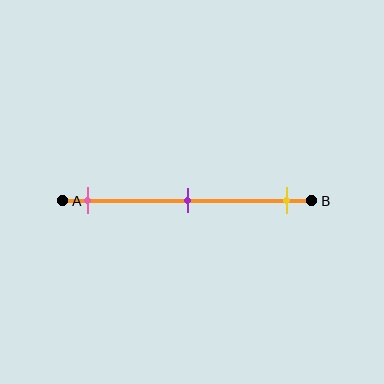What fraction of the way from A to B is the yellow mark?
The yellow mark is approximately 90% (0.9) of the way from A to B.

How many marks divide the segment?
There are 3 marks dividing the segment.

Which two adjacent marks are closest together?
The pink and purple marks are the closest adjacent pair.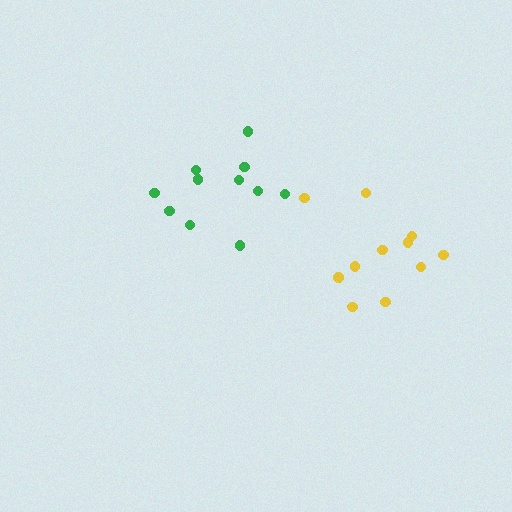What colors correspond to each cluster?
The clusters are colored: yellow, green.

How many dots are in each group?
Group 1: 11 dots, Group 2: 11 dots (22 total).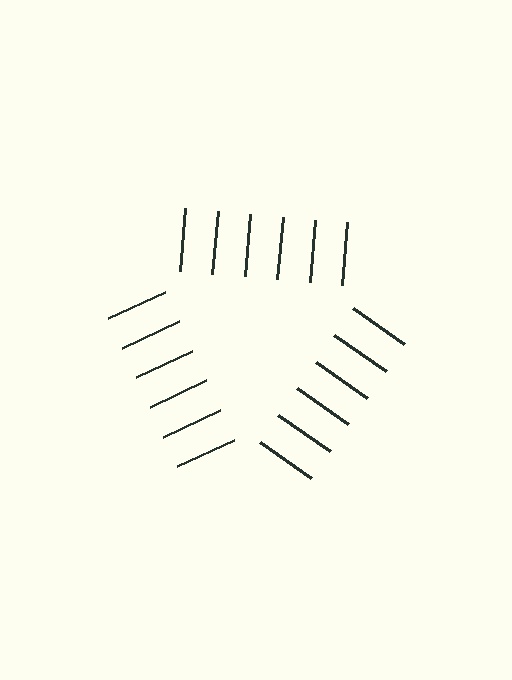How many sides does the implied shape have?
3 sides — the line-ends trace a triangle.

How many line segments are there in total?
18 — 6 along each of the 3 edges.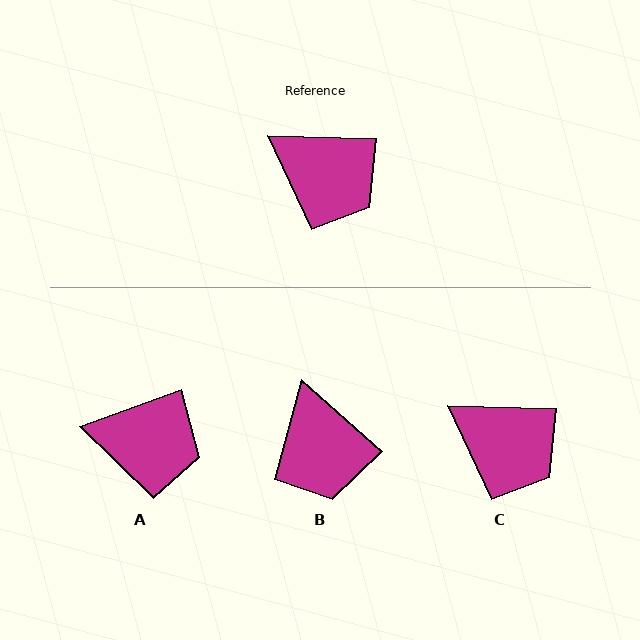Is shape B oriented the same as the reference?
No, it is off by about 40 degrees.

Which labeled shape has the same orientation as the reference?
C.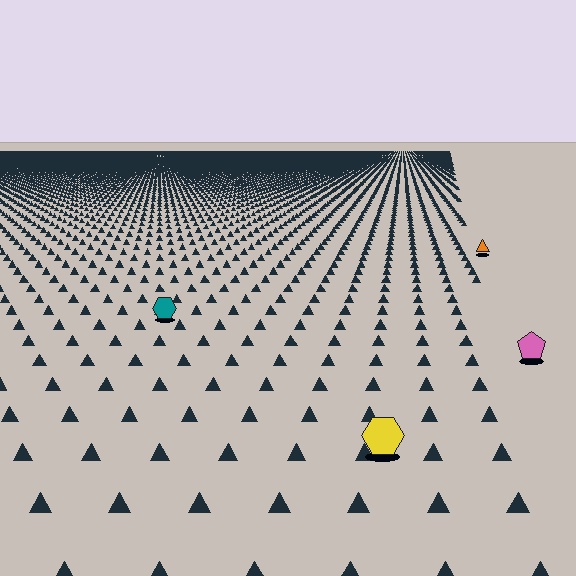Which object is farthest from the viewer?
The orange triangle is farthest from the viewer. It appears smaller and the ground texture around it is denser.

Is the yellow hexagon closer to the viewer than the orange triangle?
Yes. The yellow hexagon is closer — you can tell from the texture gradient: the ground texture is coarser near it.